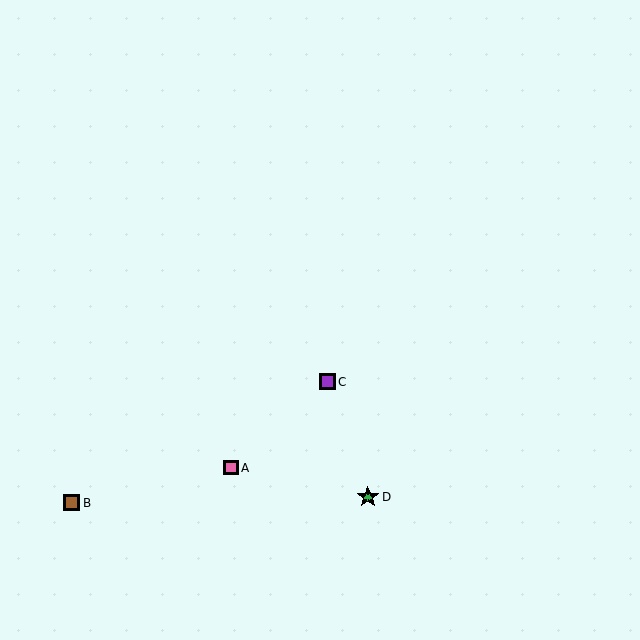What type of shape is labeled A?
Shape A is a pink square.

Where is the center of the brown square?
The center of the brown square is at (72, 503).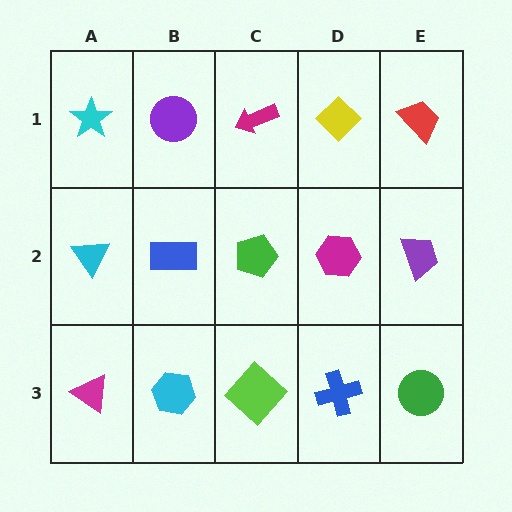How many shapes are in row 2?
5 shapes.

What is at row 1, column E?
A red trapezoid.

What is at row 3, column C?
A lime diamond.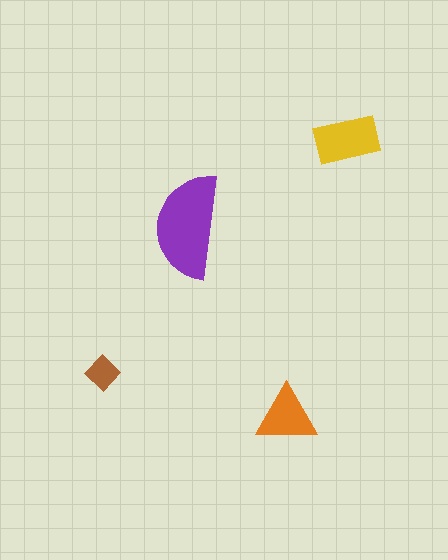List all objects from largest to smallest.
The purple semicircle, the yellow rectangle, the orange triangle, the brown diamond.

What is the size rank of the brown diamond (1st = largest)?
4th.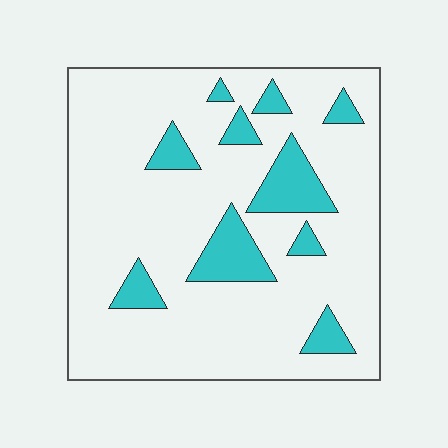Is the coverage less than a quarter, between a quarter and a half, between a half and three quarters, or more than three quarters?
Less than a quarter.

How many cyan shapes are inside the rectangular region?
10.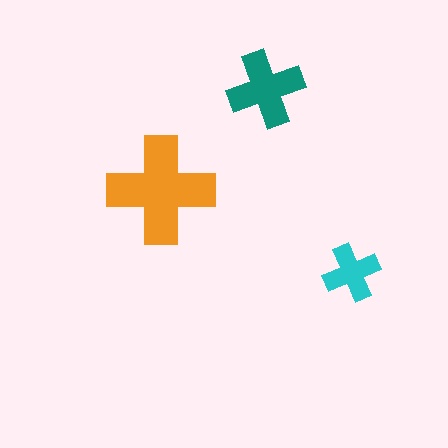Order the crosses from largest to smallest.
the orange one, the teal one, the cyan one.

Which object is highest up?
The teal cross is topmost.